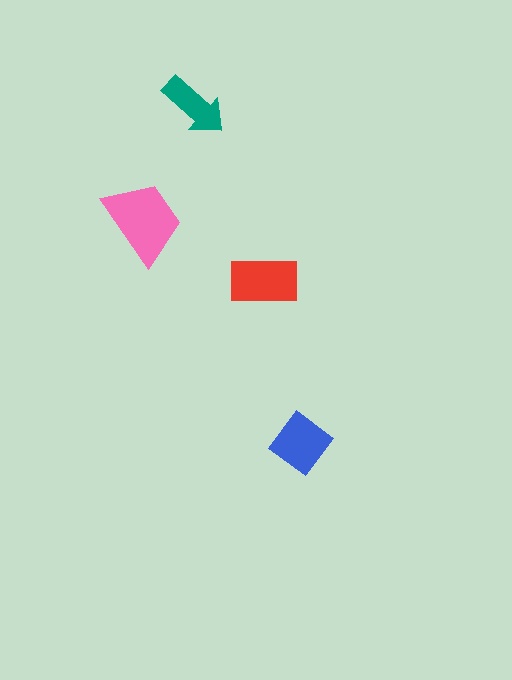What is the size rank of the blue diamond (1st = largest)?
3rd.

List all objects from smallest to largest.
The teal arrow, the blue diamond, the red rectangle, the pink trapezoid.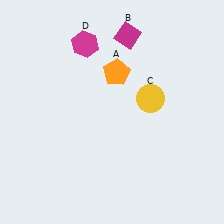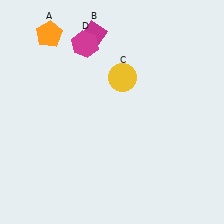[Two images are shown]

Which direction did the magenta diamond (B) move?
The magenta diamond (B) moved left.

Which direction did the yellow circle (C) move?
The yellow circle (C) moved left.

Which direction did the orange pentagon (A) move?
The orange pentagon (A) moved left.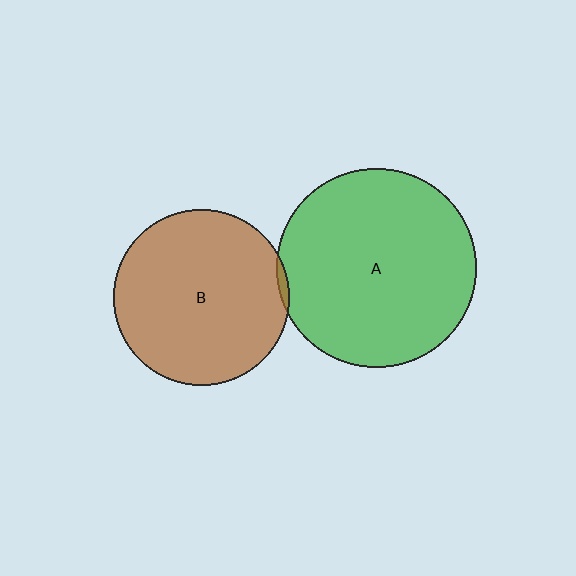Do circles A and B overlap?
Yes.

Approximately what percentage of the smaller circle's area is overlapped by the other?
Approximately 5%.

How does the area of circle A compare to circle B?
Approximately 1.3 times.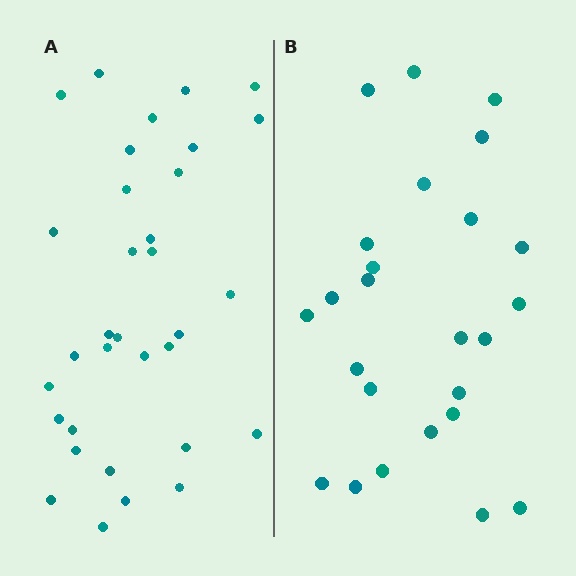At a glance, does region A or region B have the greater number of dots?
Region A (the left region) has more dots.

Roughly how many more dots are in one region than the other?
Region A has roughly 8 or so more dots than region B.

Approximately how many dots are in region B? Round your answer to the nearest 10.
About 20 dots. (The exact count is 25, which rounds to 20.)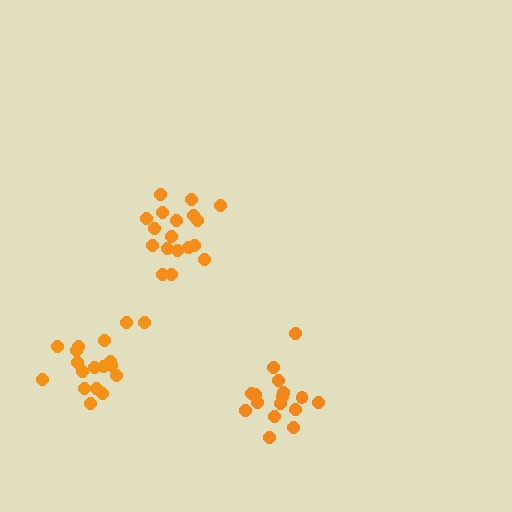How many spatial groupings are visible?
There are 3 spatial groupings.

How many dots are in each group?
Group 1: 16 dots, Group 2: 19 dots, Group 3: 18 dots (53 total).